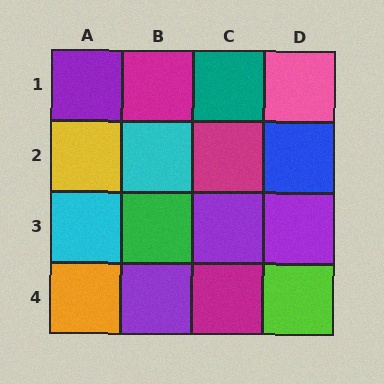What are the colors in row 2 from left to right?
Yellow, cyan, magenta, blue.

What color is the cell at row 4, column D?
Lime.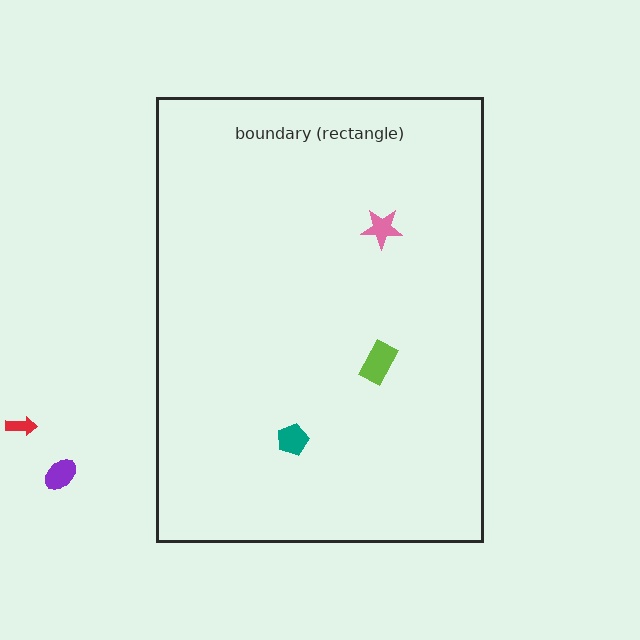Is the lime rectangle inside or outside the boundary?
Inside.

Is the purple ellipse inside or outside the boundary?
Outside.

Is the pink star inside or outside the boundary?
Inside.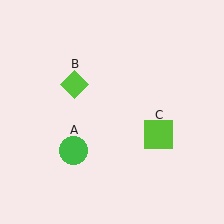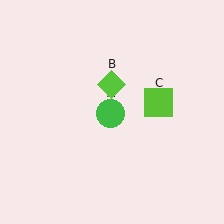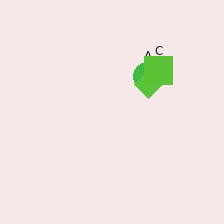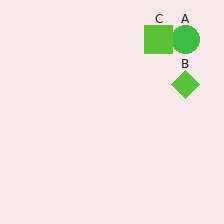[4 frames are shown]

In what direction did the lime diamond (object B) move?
The lime diamond (object B) moved right.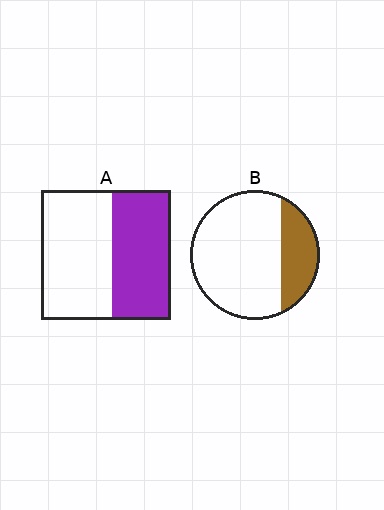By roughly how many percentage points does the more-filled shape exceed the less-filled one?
By roughly 20 percentage points (A over B).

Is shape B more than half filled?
No.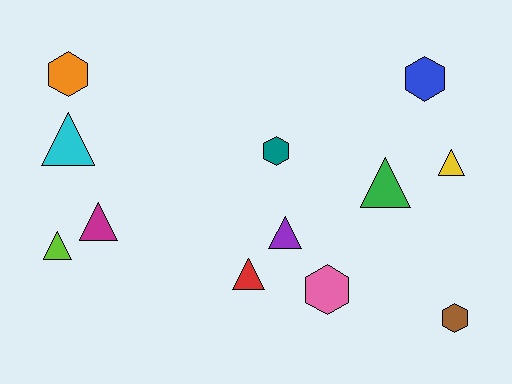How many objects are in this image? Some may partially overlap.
There are 12 objects.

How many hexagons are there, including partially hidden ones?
There are 5 hexagons.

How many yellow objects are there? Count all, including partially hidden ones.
There is 1 yellow object.